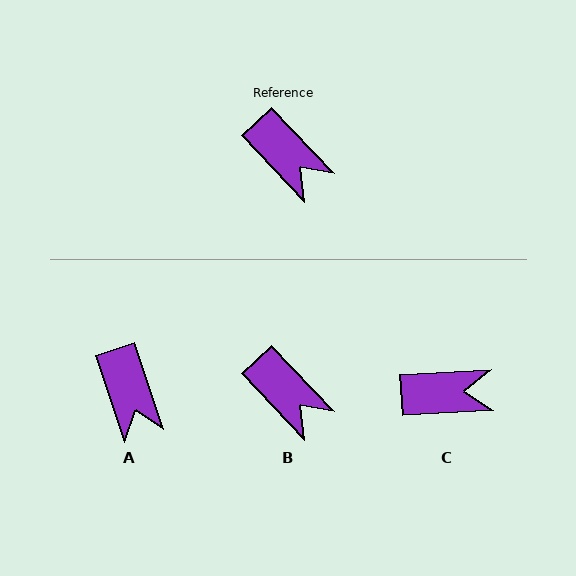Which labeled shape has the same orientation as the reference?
B.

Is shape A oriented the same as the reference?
No, it is off by about 25 degrees.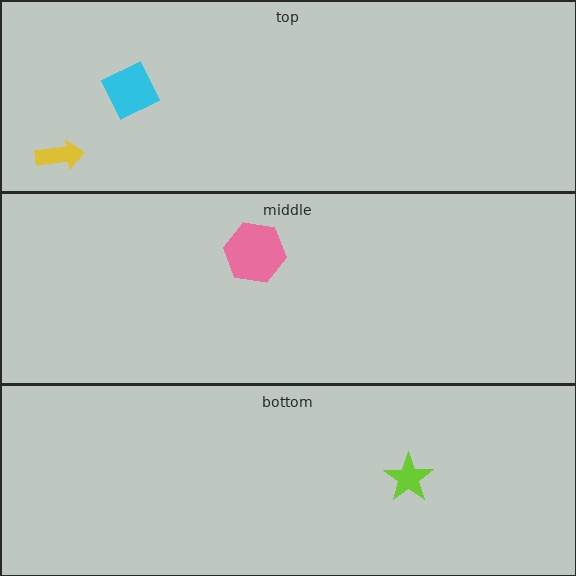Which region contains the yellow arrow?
The top region.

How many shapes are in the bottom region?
1.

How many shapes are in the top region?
2.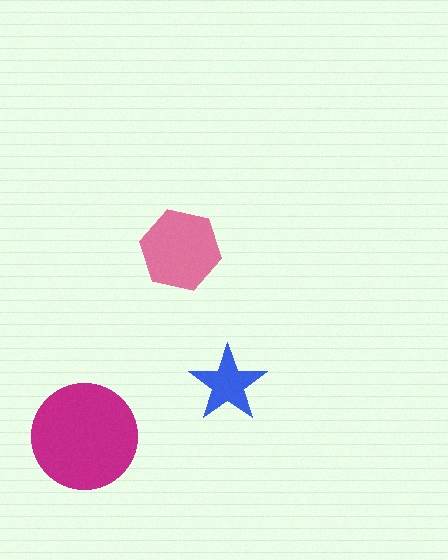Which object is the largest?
The magenta circle.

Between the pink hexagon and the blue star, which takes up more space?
The pink hexagon.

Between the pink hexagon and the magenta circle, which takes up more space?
The magenta circle.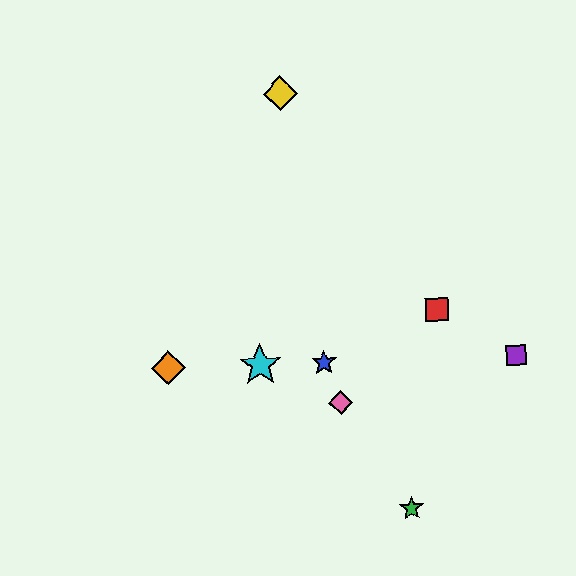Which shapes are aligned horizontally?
The blue star, the purple square, the orange diamond, the cyan star are aligned horizontally.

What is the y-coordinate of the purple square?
The purple square is at y≈355.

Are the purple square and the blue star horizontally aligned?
Yes, both are at y≈355.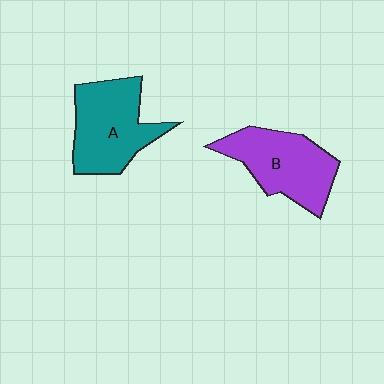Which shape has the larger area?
Shape A (teal).